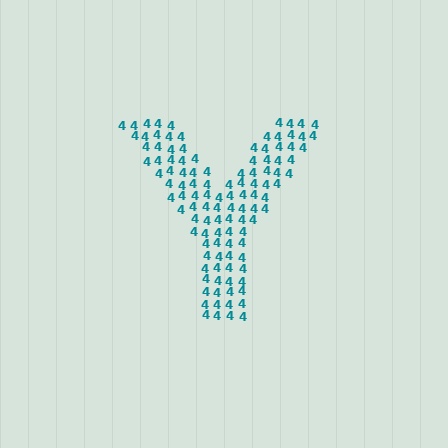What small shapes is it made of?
It is made of small digit 4's.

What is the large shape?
The large shape is the letter Y.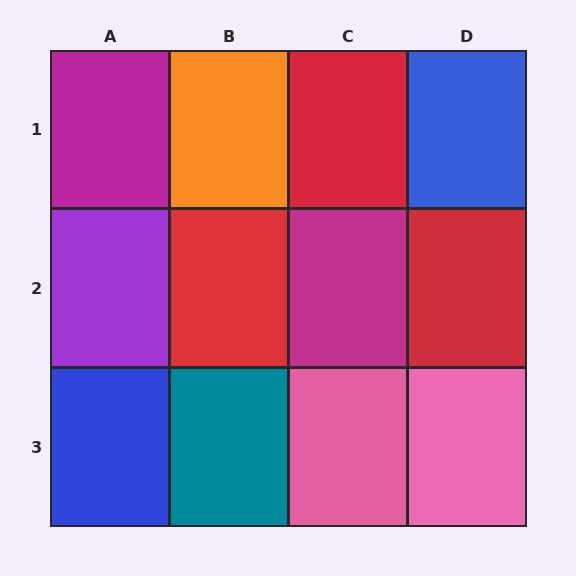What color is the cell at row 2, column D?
Red.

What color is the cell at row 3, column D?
Pink.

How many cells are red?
3 cells are red.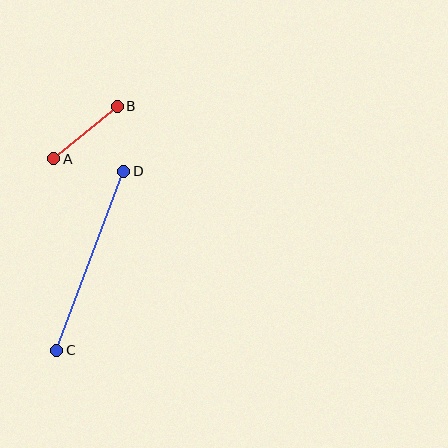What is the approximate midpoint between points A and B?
The midpoint is at approximately (85, 133) pixels.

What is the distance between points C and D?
The distance is approximately 192 pixels.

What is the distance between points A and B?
The distance is approximately 83 pixels.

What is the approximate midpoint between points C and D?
The midpoint is at approximately (90, 261) pixels.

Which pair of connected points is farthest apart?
Points C and D are farthest apart.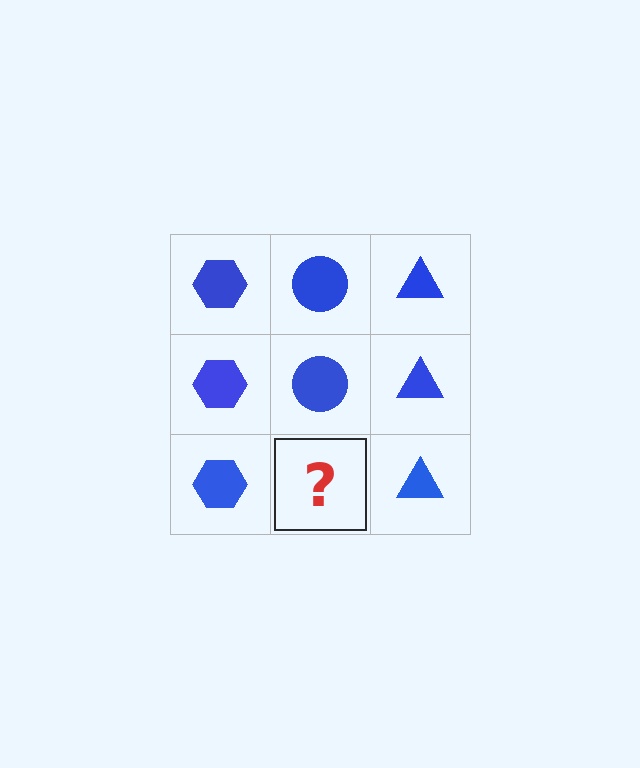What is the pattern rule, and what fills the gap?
The rule is that each column has a consistent shape. The gap should be filled with a blue circle.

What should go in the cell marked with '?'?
The missing cell should contain a blue circle.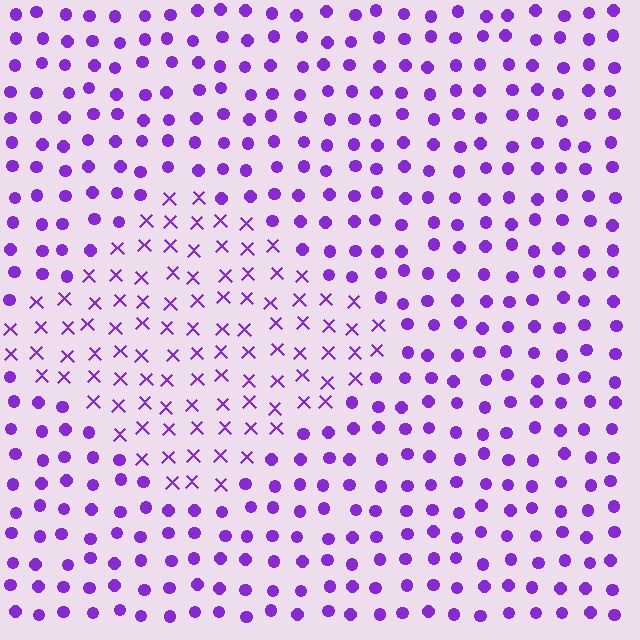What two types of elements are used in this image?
The image uses X marks inside the diamond region and circles outside it.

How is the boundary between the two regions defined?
The boundary is defined by a change in element shape: X marks inside vs. circles outside. All elements share the same color and spacing.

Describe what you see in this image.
The image is filled with small purple elements arranged in a uniform grid. A diamond-shaped region contains X marks, while the surrounding area contains circles. The boundary is defined purely by the change in element shape.